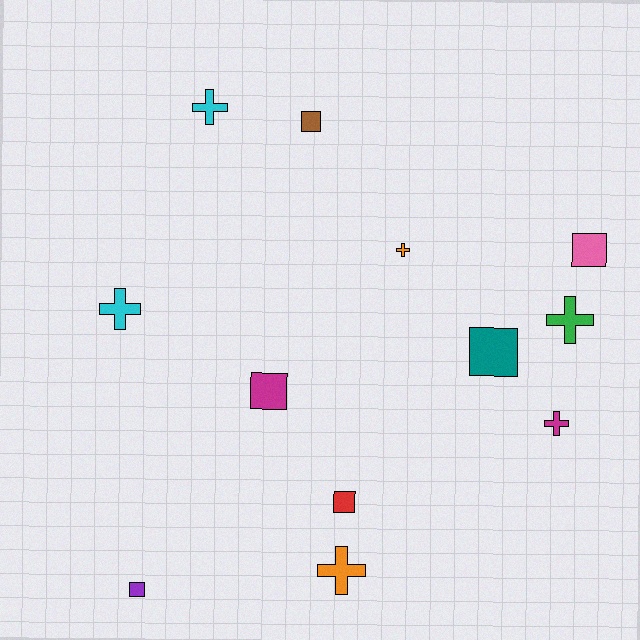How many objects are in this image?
There are 12 objects.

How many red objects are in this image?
There is 1 red object.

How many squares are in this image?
There are 6 squares.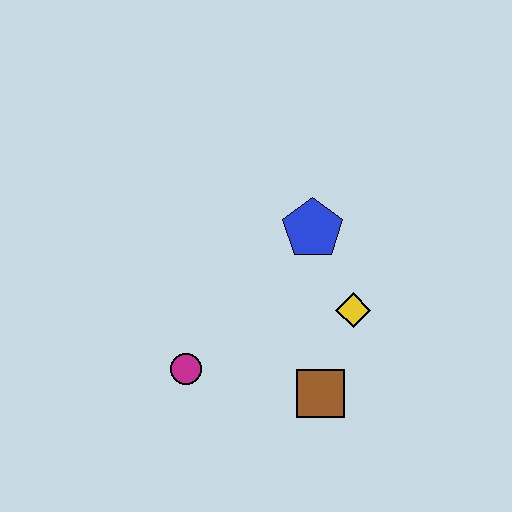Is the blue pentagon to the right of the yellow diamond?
No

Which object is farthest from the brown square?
The blue pentagon is farthest from the brown square.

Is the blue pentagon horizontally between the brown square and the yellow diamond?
No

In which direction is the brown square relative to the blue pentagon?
The brown square is below the blue pentagon.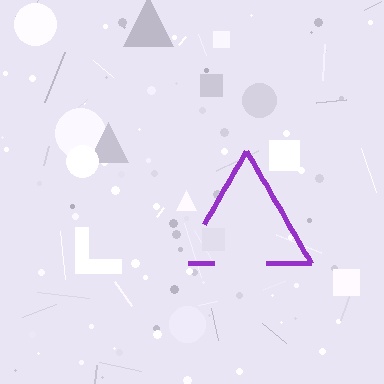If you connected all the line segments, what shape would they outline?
They would outline a triangle.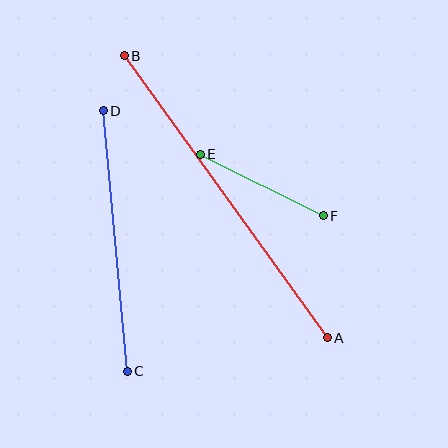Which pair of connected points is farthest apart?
Points A and B are farthest apart.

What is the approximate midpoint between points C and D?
The midpoint is at approximately (115, 241) pixels.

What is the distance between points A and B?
The distance is approximately 347 pixels.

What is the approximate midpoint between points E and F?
The midpoint is at approximately (262, 185) pixels.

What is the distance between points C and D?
The distance is approximately 262 pixels.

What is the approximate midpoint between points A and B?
The midpoint is at approximately (226, 197) pixels.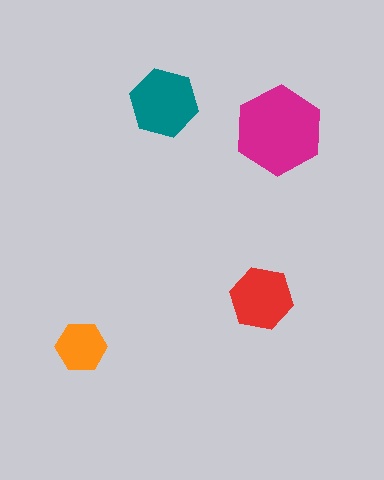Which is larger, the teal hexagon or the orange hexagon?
The teal one.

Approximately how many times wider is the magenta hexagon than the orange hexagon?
About 1.5 times wider.